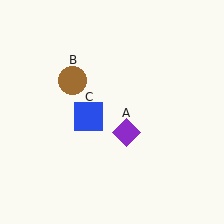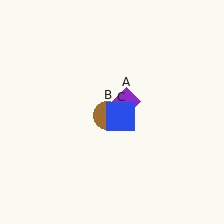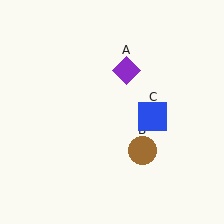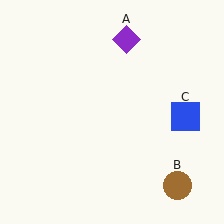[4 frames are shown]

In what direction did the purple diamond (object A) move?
The purple diamond (object A) moved up.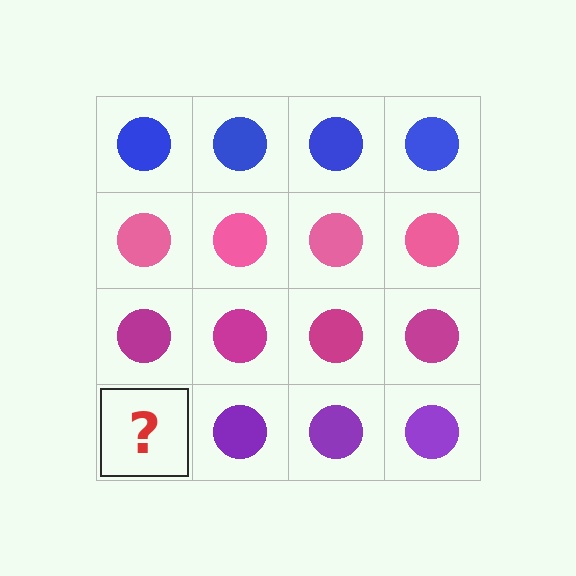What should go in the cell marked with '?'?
The missing cell should contain a purple circle.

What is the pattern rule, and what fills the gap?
The rule is that each row has a consistent color. The gap should be filled with a purple circle.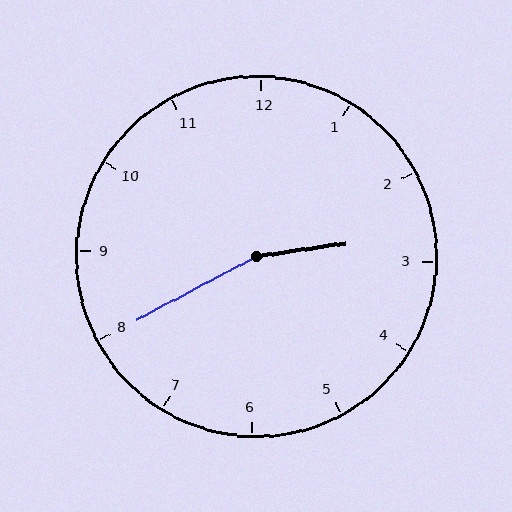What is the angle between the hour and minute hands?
Approximately 160 degrees.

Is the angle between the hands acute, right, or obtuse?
It is obtuse.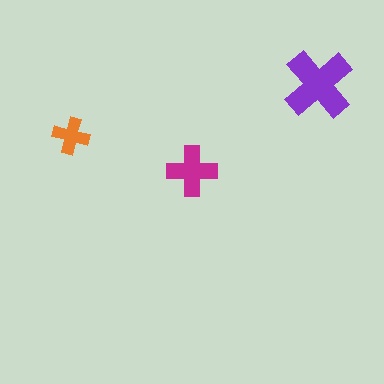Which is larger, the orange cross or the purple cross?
The purple one.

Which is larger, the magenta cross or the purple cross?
The purple one.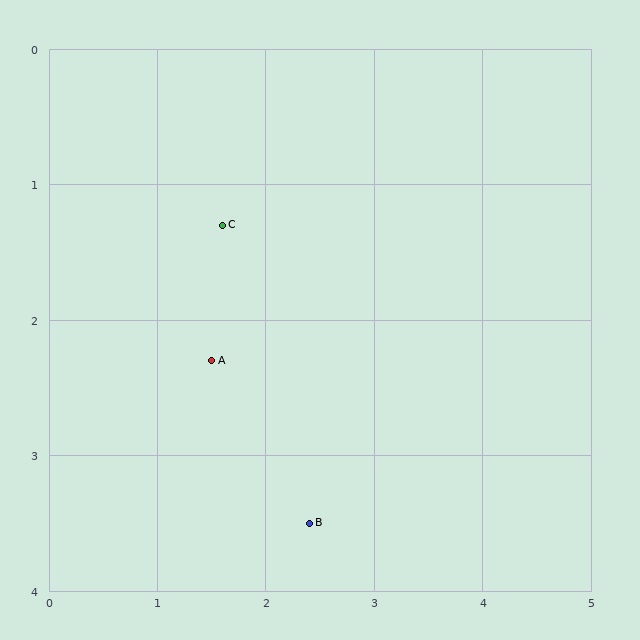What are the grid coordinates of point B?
Point B is at approximately (2.4, 3.5).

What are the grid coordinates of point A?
Point A is at approximately (1.5, 2.3).